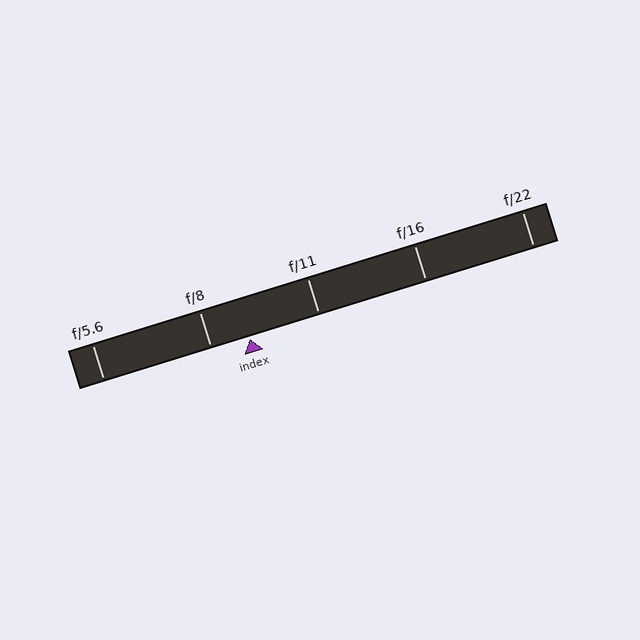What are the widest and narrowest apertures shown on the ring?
The widest aperture shown is f/5.6 and the narrowest is f/22.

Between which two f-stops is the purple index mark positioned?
The index mark is between f/8 and f/11.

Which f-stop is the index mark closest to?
The index mark is closest to f/8.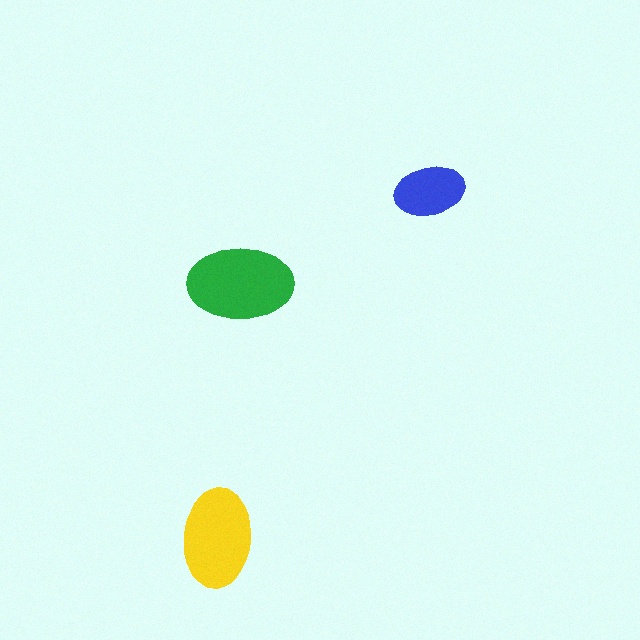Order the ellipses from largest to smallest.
the green one, the yellow one, the blue one.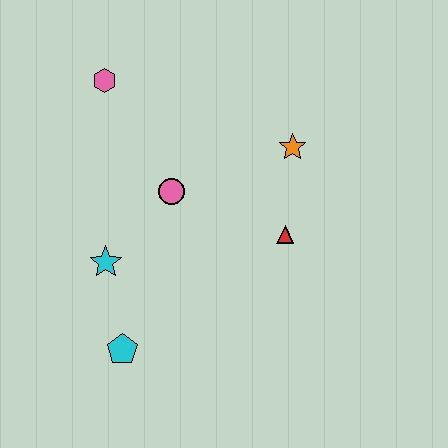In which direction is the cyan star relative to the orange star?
The cyan star is to the left of the orange star.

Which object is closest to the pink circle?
The cyan star is closest to the pink circle.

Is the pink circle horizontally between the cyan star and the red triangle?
Yes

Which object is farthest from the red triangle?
The pink hexagon is farthest from the red triangle.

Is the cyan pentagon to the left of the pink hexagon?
No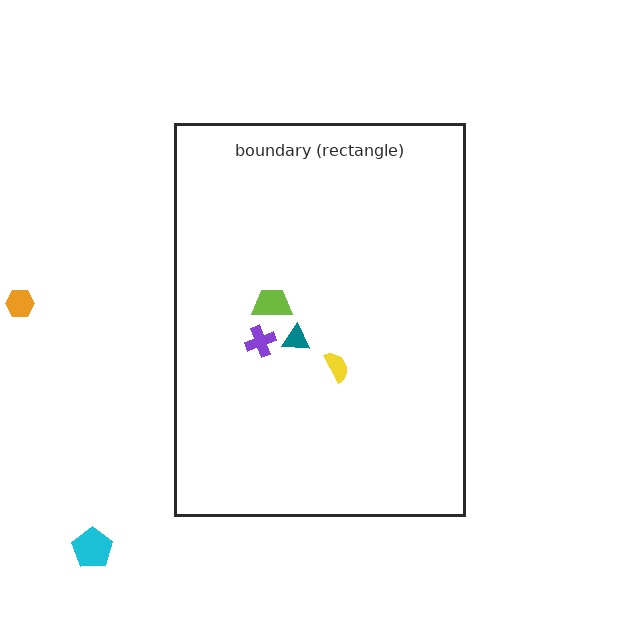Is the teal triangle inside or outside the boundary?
Inside.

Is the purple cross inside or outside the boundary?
Inside.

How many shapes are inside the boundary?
4 inside, 2 outside.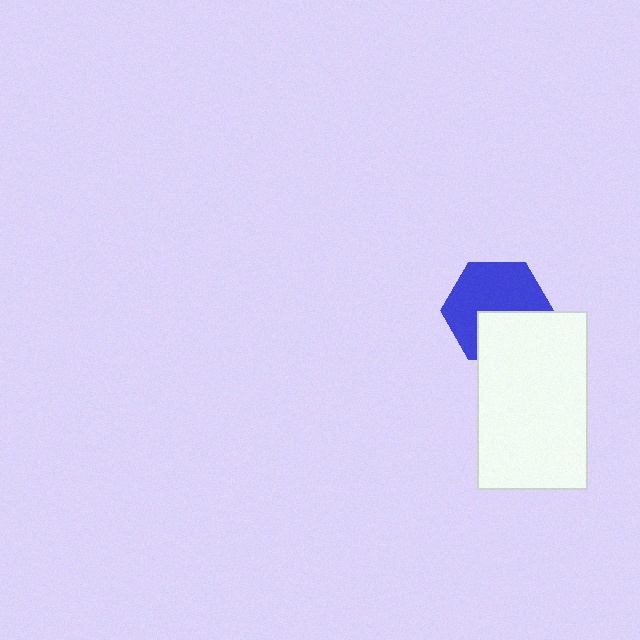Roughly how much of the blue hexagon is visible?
About half of it is visible (roughly 64%).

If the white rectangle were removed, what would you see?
You would see the complete blue hexagon.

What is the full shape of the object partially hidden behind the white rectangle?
The partially hidden object is a blue hexagon.